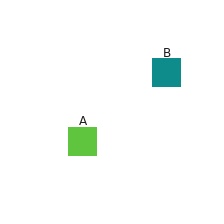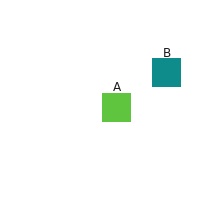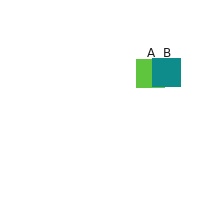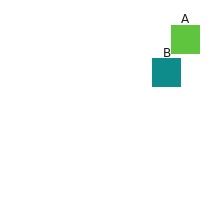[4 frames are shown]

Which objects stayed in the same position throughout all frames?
Teal square (object B) remained stationary.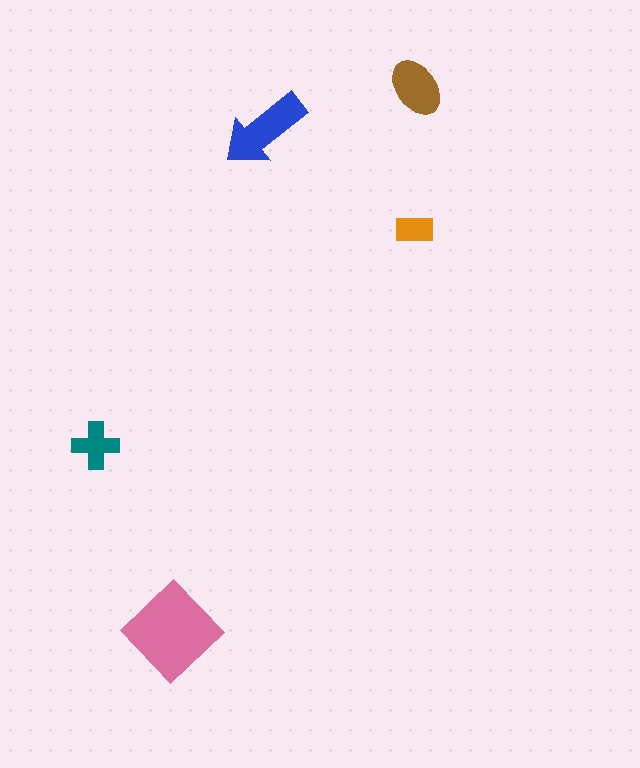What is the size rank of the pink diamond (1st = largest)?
1st.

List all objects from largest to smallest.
The pink diamond, the blue arrow, the brown ellipse, the teal cross, the orange rectangle.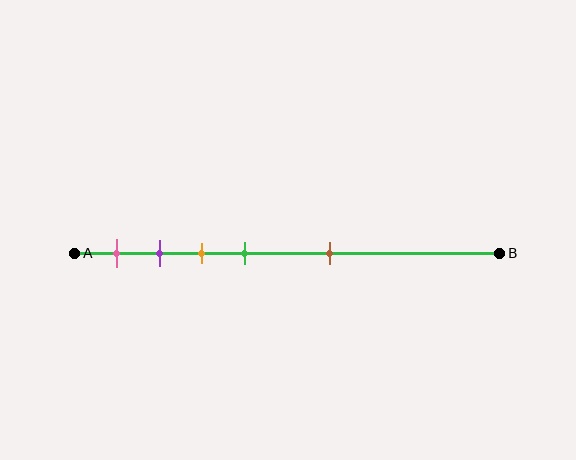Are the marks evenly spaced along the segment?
No, the marks are not evenly spaced.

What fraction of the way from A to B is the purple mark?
The purple mark is approximately 20% (0.2) of the way from A to B.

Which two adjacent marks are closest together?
The purple and orange marks are the closest adjacent pair.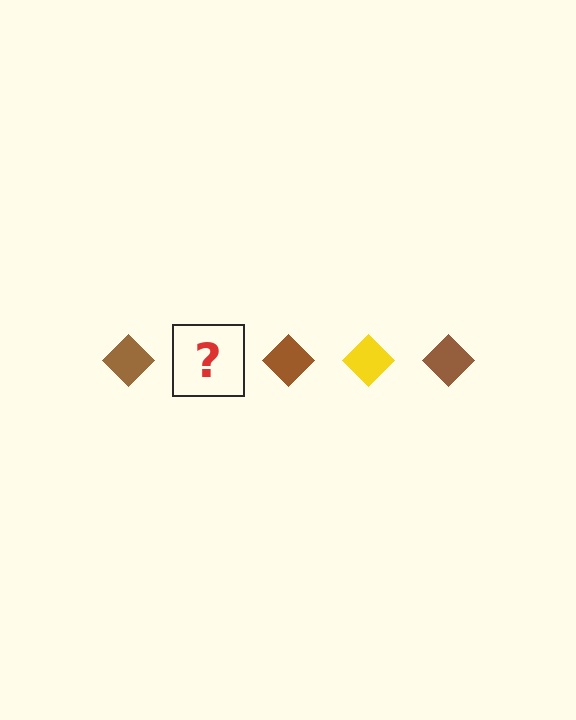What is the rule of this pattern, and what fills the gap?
The rule is that the pattern cycles through brown, yellow diamonds. The gap should be filled with a yellow diamond.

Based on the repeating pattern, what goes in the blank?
The blank should be a yellow diamond.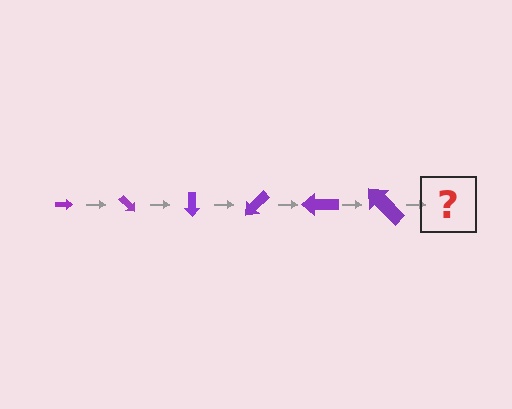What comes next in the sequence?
The next element should be an arrow, larger than the previous one and rotated 270 degrees from the start.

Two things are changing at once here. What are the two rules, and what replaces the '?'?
The two rules are that the arrow grows larger each step and it rotates 45 degrees each step. The '?' should be an arrow, larger than the previous one and rotated 270 degrees from the start.